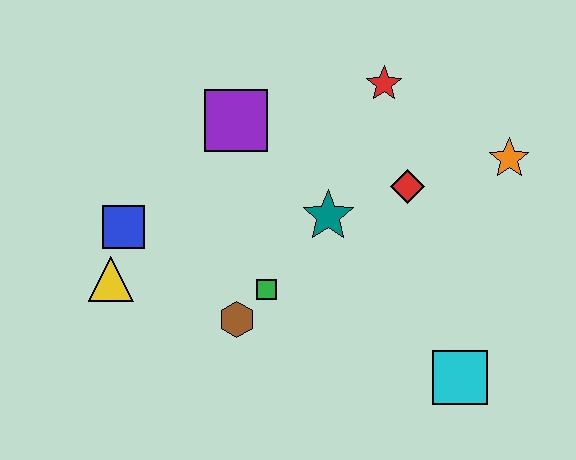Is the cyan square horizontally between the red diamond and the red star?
No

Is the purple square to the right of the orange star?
No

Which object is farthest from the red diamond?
The yellow triangle is farthest from the red diamond.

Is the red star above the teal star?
Yes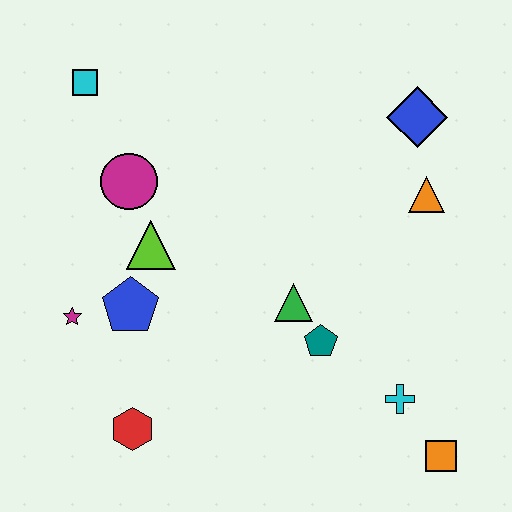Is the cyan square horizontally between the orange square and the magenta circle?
No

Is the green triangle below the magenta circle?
Yes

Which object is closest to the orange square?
The cyan cross is closest to the orange square.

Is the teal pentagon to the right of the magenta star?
Yes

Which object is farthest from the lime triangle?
The orange square is farthest from the lime triangle.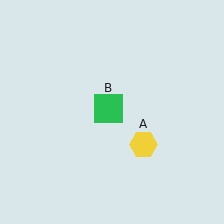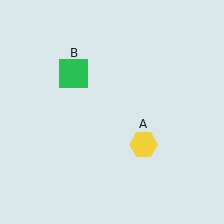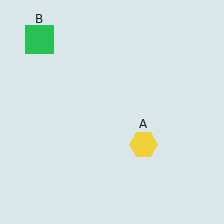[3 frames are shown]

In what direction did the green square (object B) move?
The green square (object B) moved up and to the left.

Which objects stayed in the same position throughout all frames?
Yellow hexagon (object A) remained stationary.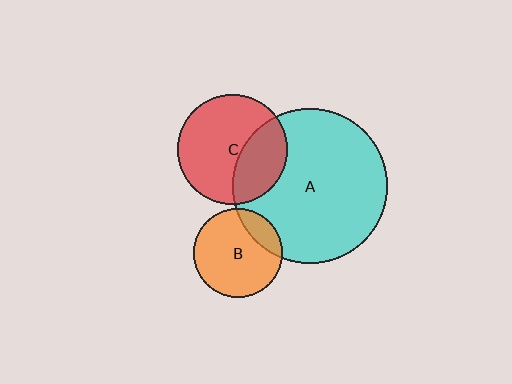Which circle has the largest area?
Circle A (cyan).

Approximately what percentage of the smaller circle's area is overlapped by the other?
Approximately 35%.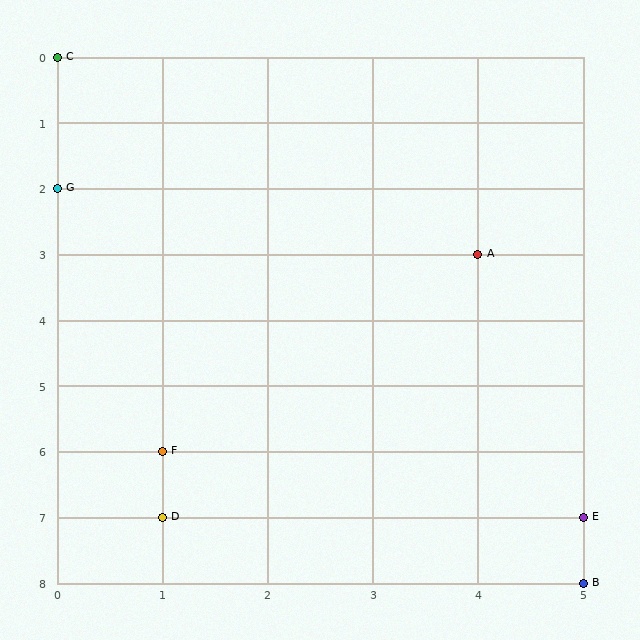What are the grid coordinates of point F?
Point F is at grid coordinates (1, 6).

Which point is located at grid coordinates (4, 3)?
Point A is at (4, 3).